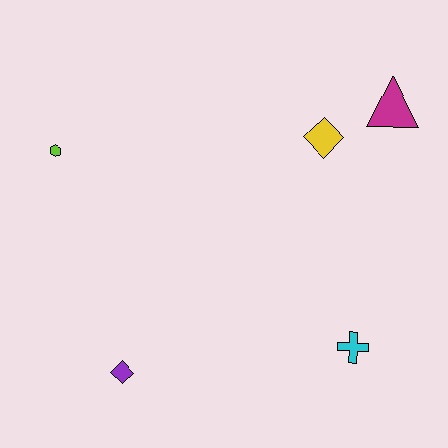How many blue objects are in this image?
There are no blue objects.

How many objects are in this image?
There are 5 objects.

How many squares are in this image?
There are no squares.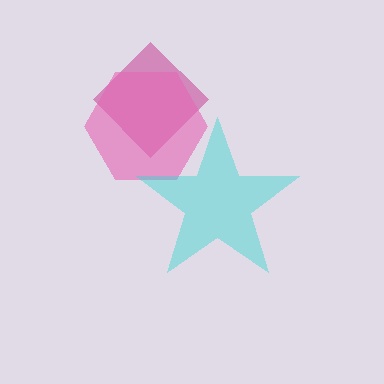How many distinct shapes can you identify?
There are 3 distinct shapes: a magenta diamond, a pink hexagon, a cyan star.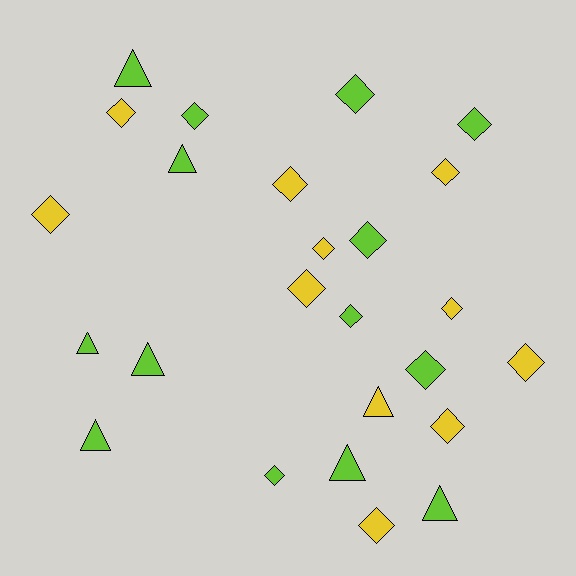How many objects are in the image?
There are 25 objects.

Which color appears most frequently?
Lime, with 14 objects.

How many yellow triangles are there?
There is 1 yellow triangle.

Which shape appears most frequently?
Diamond, with 17 objects.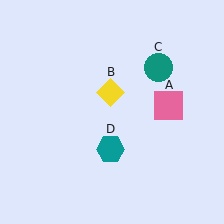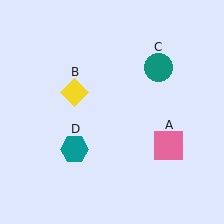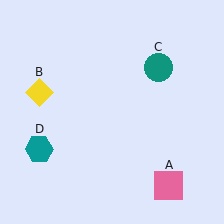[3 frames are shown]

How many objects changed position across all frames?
3 objects changed position: pink square (object A), yellow diamond (object B), teal hexagon (object D).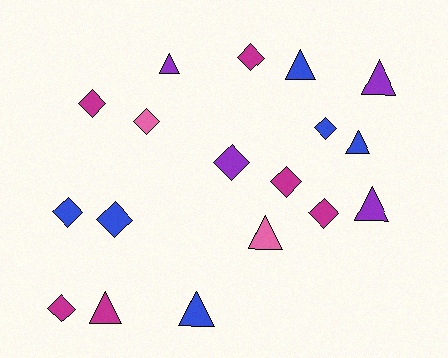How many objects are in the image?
There are 18 objects.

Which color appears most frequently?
Blue, with 6 objects.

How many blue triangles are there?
There are 3 blue triangles.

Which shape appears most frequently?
Diamond, with 10 objects.